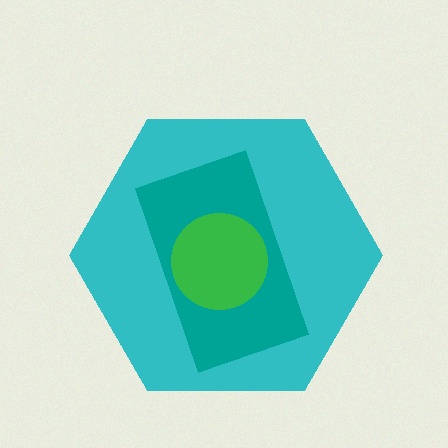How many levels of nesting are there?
3.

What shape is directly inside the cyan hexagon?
The teal rectangle.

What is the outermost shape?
The cyan hexagon.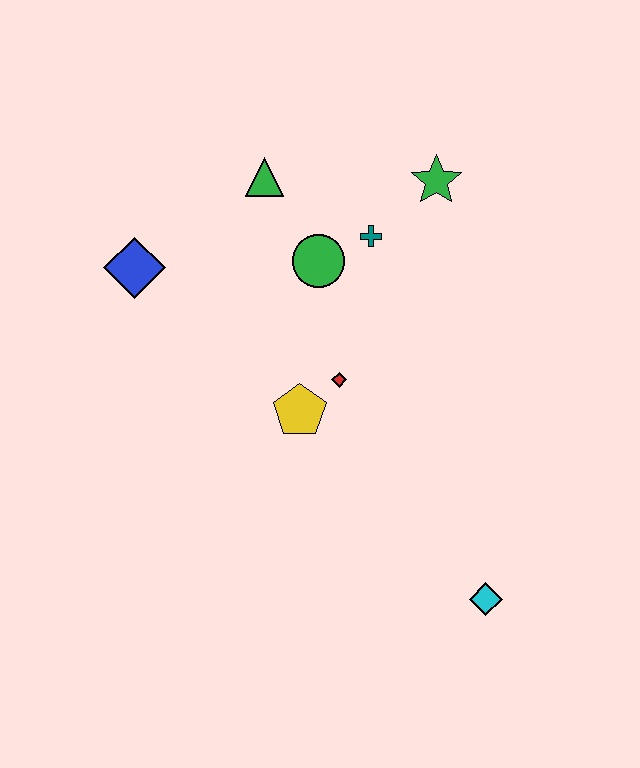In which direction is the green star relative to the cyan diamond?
The green star is above the cyan diamond.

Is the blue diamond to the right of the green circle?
No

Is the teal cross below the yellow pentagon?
No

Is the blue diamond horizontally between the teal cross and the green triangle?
No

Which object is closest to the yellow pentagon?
The red diamond is closest to the yellow pentagon.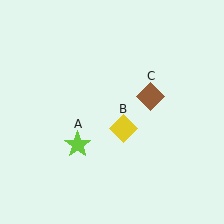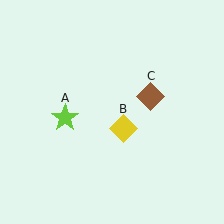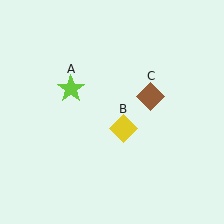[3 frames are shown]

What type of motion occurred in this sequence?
The lime star (object A) rotated clockwise around the center of the scene.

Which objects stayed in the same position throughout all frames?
Yellow diamond (object B) and brown diamond (object C) remained stationary.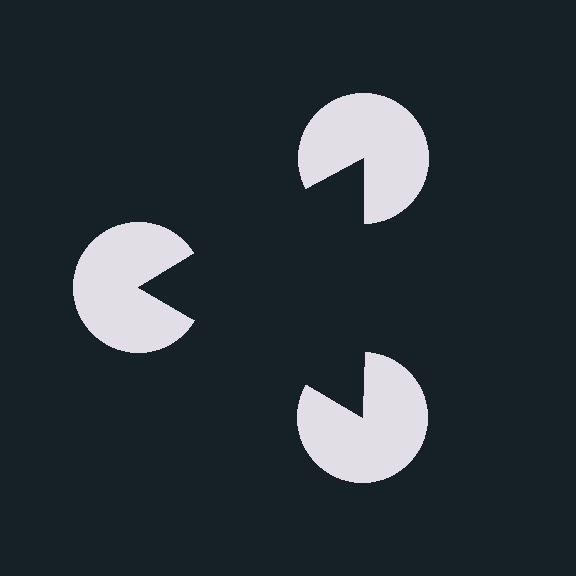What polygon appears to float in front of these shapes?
An illusory triangle — its edges are inferred from the aligned wedge cuts in the pac-man discs, not physically drawn.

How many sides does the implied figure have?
3 sides.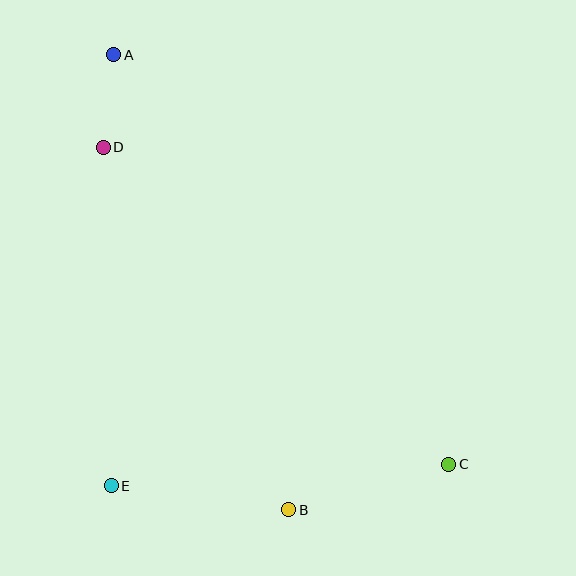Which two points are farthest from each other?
Points A and C are farthest from each other.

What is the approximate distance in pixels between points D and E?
The distance between D and E is approximately 339 pixels.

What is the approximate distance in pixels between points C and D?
The distance between C and D is approximately 469 pixels.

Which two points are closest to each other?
Points A and D are closest to each other.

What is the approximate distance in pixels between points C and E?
The distance between C and E is approximately 338 pixels.